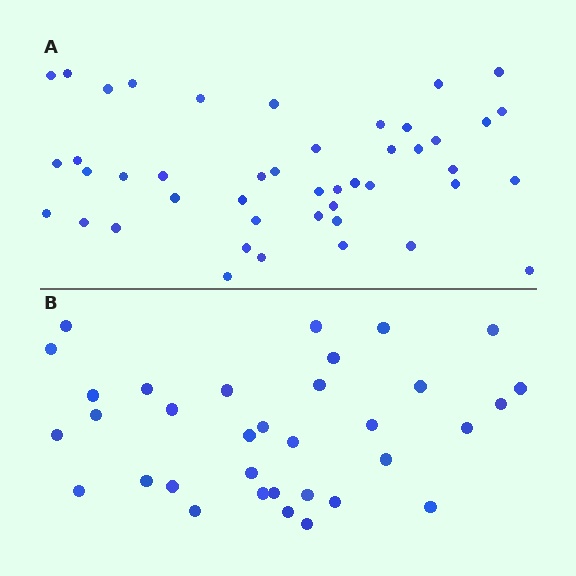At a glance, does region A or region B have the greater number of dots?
Region A (the top region) has more dots.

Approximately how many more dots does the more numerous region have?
Region A has roughly 12 or so more dots than region B.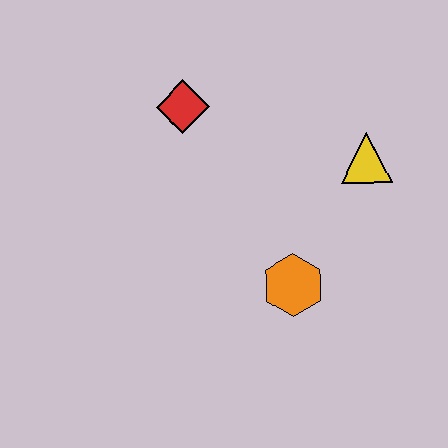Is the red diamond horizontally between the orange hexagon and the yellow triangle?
No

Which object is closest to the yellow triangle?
The orange hexagon is closest to the yellow triangle.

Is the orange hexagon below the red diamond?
Yes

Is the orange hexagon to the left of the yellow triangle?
Yes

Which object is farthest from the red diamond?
The orange hexagon is farthest from the red diamond.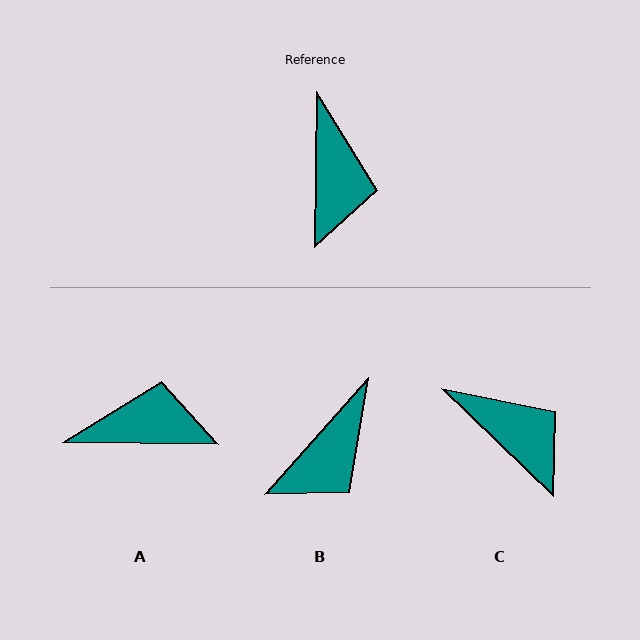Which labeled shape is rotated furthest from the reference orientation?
A, about 90 degrees away.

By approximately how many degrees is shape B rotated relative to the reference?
Approximately 41 degrees clockwise.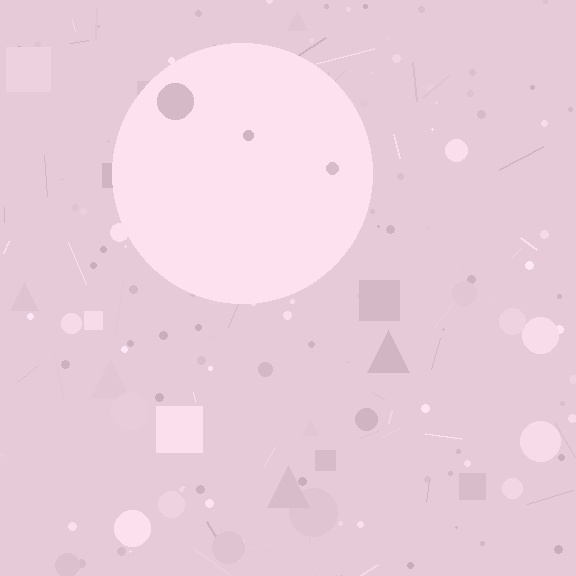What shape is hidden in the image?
A circle is hidden in the image.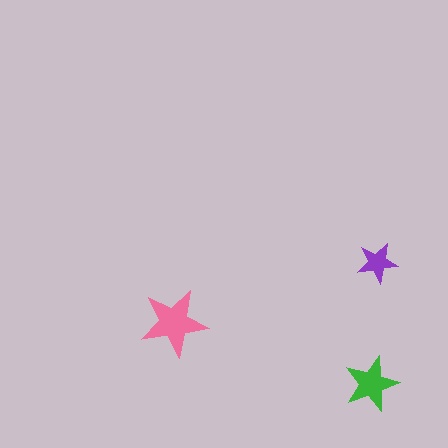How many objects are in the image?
There are 3 objects in the image.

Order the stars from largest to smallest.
the pink one, the green one, the purple one.